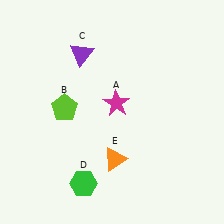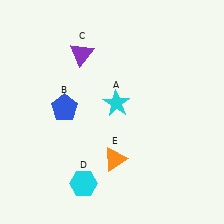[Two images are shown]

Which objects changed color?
A changed from magenta to cyan. B changed from lime to blue. D changed from green to cyan.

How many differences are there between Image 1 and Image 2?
There are 3 differences between the two images.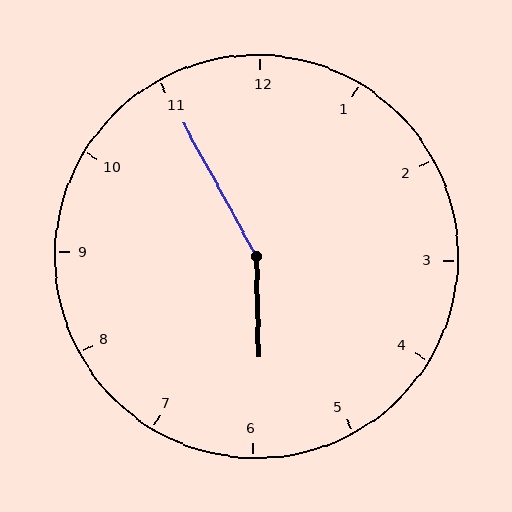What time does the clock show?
5:55.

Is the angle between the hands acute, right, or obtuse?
It is obtuse.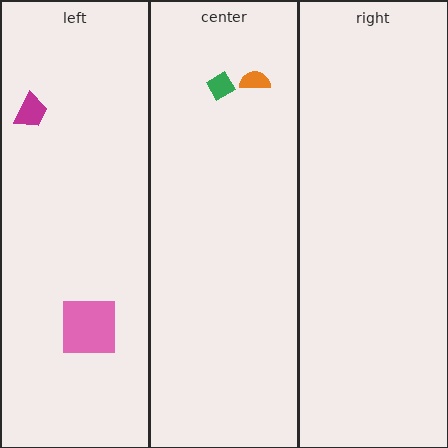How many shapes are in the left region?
2.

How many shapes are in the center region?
2.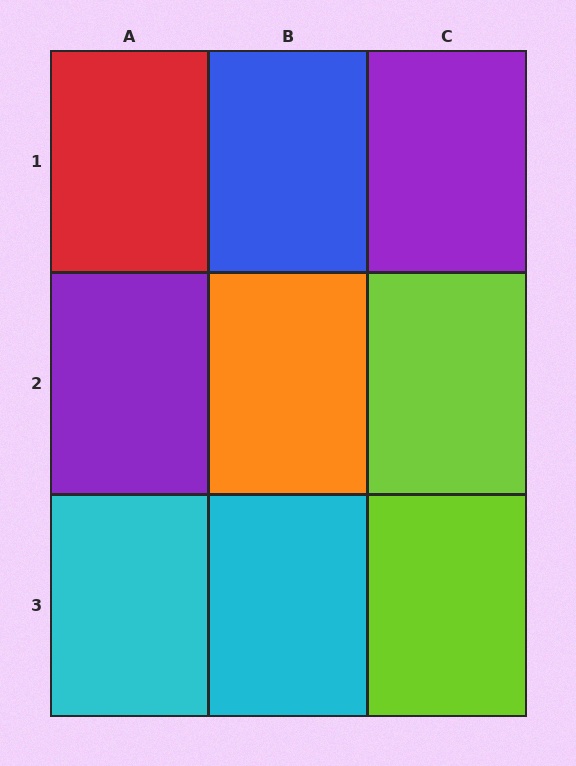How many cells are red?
1 cell is red.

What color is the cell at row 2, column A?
Purple.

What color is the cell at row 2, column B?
Orange.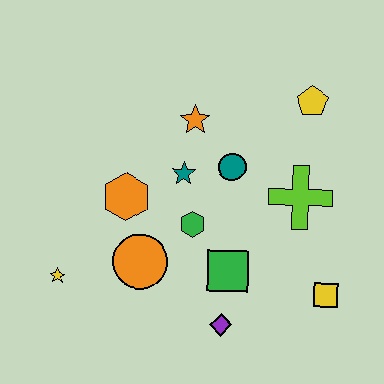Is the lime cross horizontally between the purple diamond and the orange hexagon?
No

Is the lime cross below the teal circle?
Yes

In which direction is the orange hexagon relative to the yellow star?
The orange hexagon is above the yellow star.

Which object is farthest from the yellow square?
The yellow star is farthest from the yellow square.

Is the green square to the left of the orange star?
No